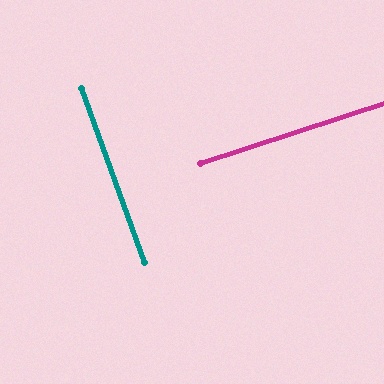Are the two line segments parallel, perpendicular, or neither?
Perpendicular — they meet at approximately 88°.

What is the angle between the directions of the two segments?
Approximately 88 degrees.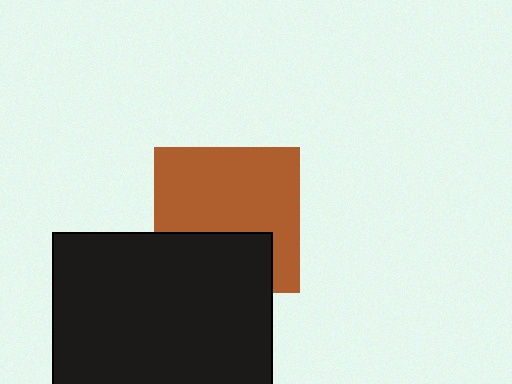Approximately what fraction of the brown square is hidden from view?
Roughly 35% of the brown square is hidden behind the black rectangle.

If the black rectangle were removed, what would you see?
You would see the complete brown square.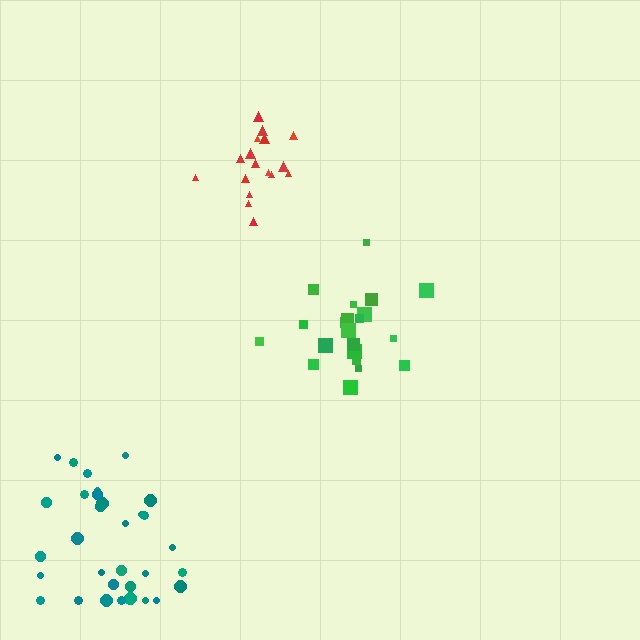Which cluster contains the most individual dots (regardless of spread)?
Teal (33).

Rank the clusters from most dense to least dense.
red, green, teal.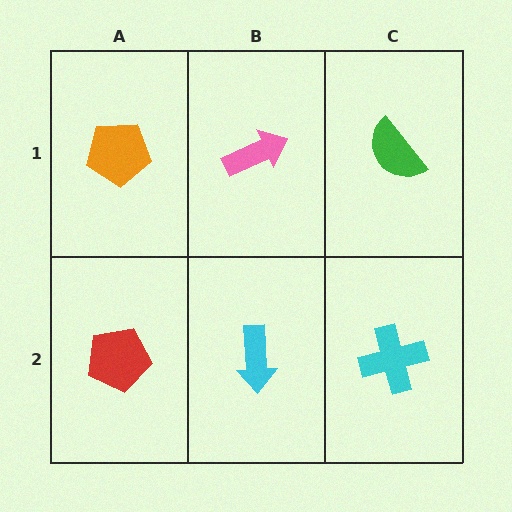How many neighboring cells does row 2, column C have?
2.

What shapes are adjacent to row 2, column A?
An orange pentagon (row 1, column A), a cyan arrow (row 2, column B).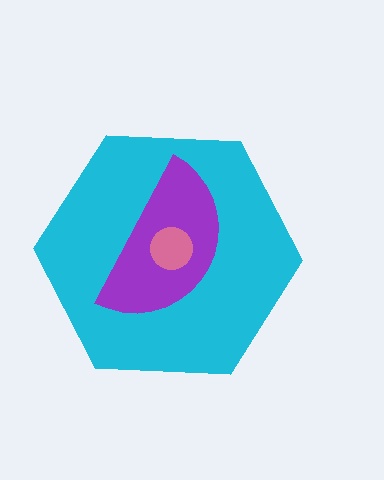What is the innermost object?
The pink circle.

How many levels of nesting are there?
3.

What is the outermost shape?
The cyan hexagon.